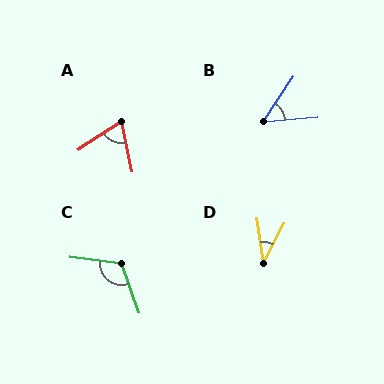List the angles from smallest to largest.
D (35°), B (52°), A (69°), C (116°).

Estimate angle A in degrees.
Approximately 69 degrees.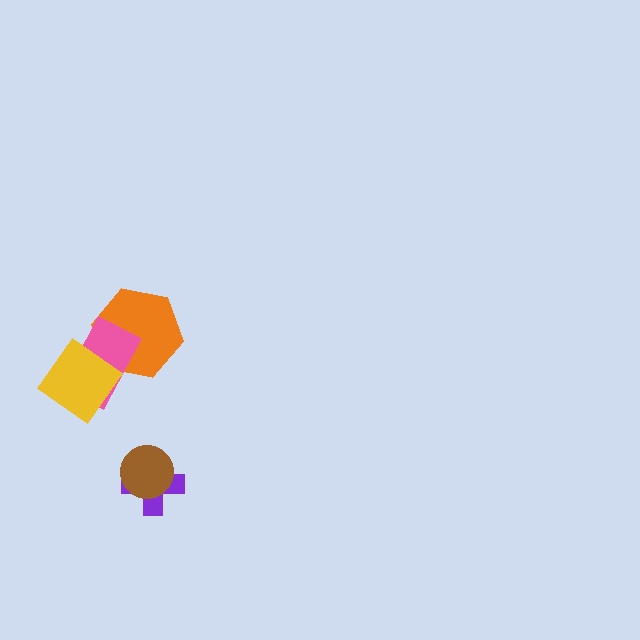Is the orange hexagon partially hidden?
Yes, it is partially covered by another shape.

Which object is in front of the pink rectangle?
The yellow diamond is in front of the pink rectangle.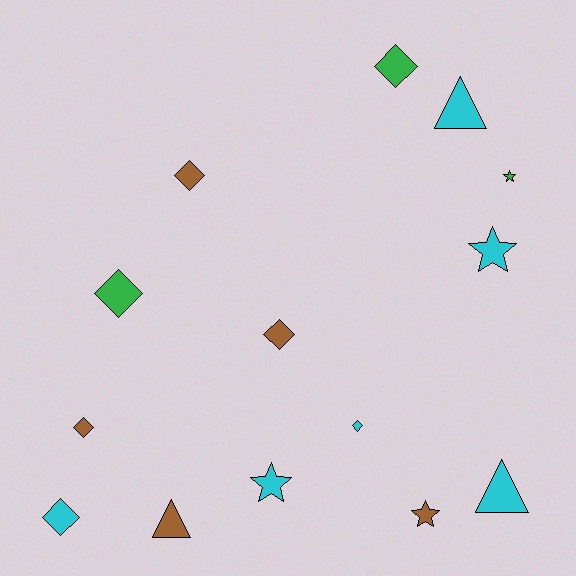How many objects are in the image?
There are 14 objects.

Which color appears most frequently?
Cyan, with 6 objects.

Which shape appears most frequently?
Diamond, with 7 objects.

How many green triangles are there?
There are no green triangles.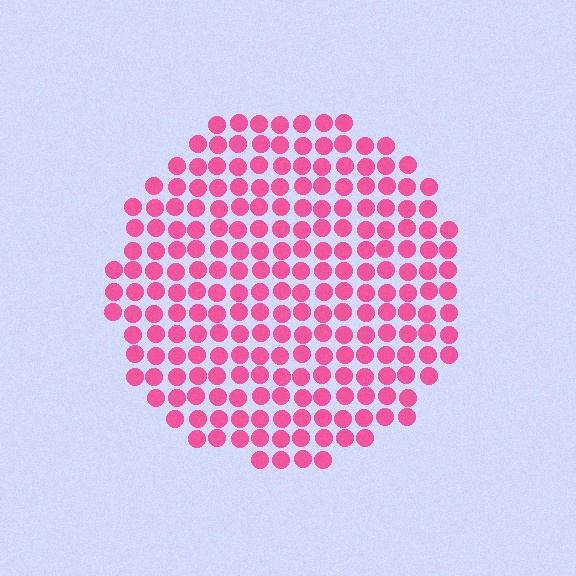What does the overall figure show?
The overall figure shows a circle.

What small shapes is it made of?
It is made of small circles.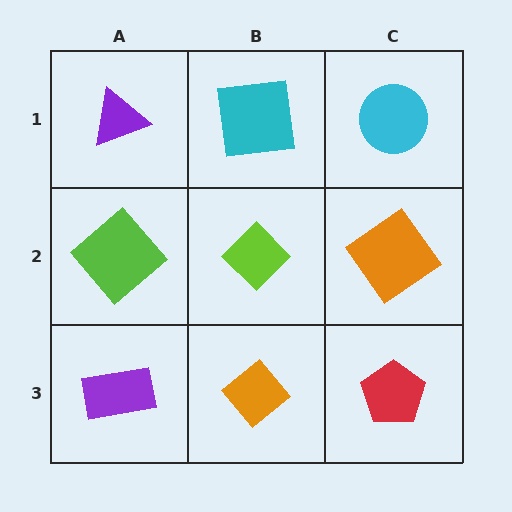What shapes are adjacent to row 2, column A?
A purple triangle (row 1, column A), a purple rectangle (row 3, column A), a lime diamond (row 2, column B).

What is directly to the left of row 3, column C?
An orange diamond.